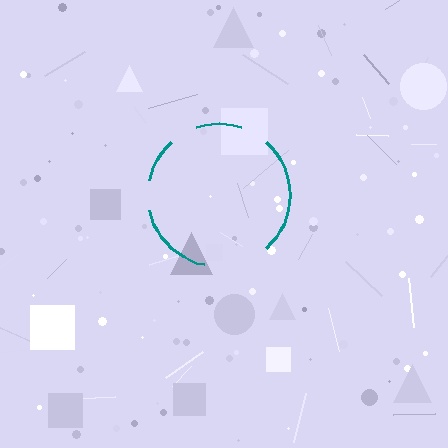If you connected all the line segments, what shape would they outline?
They would outline a circle.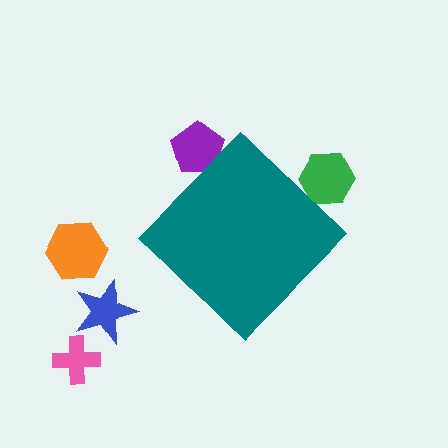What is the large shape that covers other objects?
A teal diamond.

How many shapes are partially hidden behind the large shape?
2 shapes are partially hidden.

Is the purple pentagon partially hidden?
Yes, the purple pentagon is partially hidden behind the teal diamond.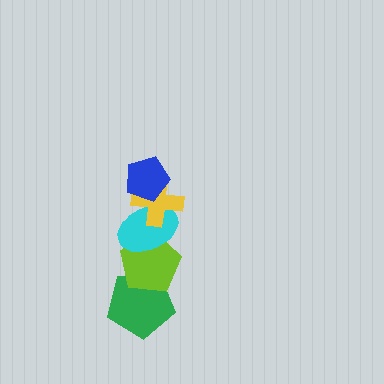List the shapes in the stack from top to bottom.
From top to bottom: the blue pentagon, the yellow cross, the cyan ellipse, the lime pentagon, the green pentagon.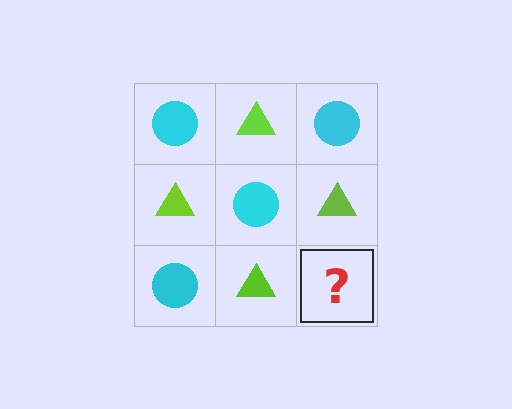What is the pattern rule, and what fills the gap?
The rule is that it alternates cyan circle and lime triangle in a checkerboard pattern. The gap should be filled with a cyan circle.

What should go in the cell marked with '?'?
The missing cell should contain a cyan circle.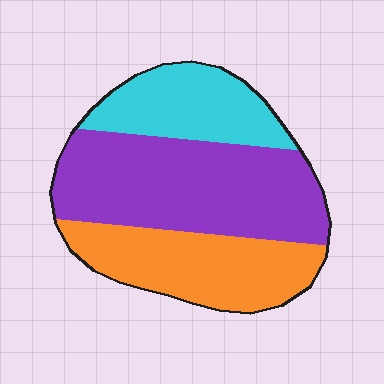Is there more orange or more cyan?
Orange.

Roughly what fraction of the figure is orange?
Orange covers around 30% of the figure.